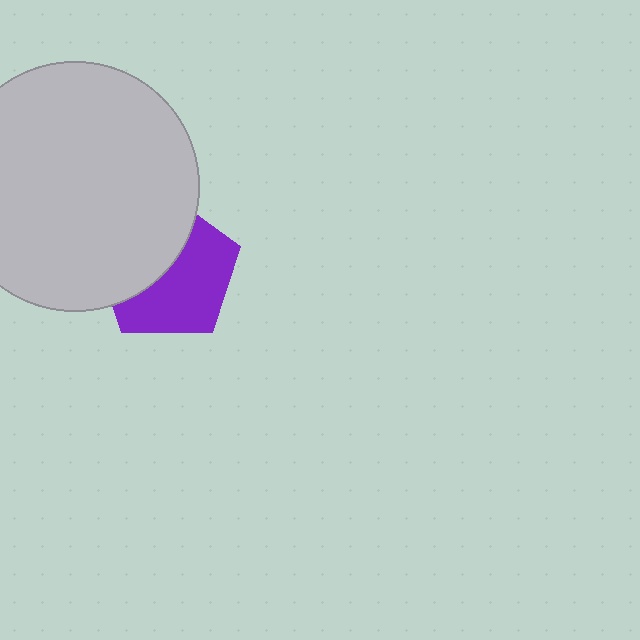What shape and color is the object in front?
The object in front is a light gray circle.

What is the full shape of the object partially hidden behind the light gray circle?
The partially hidden object is a purple pentagon.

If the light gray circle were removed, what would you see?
You would see the complete purple pentagon.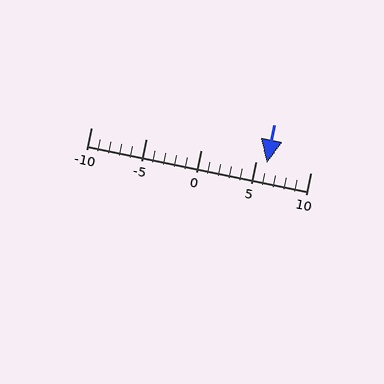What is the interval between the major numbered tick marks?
The major tick marks are spaced 5 units apart.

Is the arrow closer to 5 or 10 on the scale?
The arrow is closer to 5.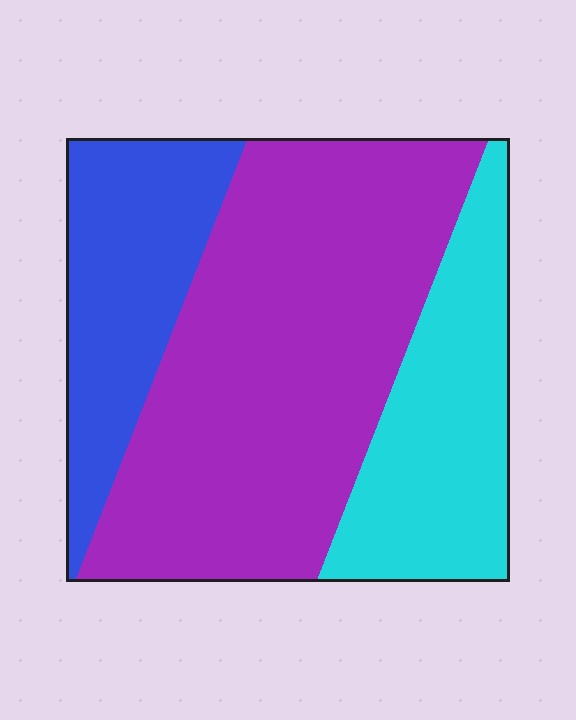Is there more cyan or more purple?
Purple.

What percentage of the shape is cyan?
Cyan covers 24% of the shape.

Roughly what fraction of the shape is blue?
Blue covers around 20% of the shape.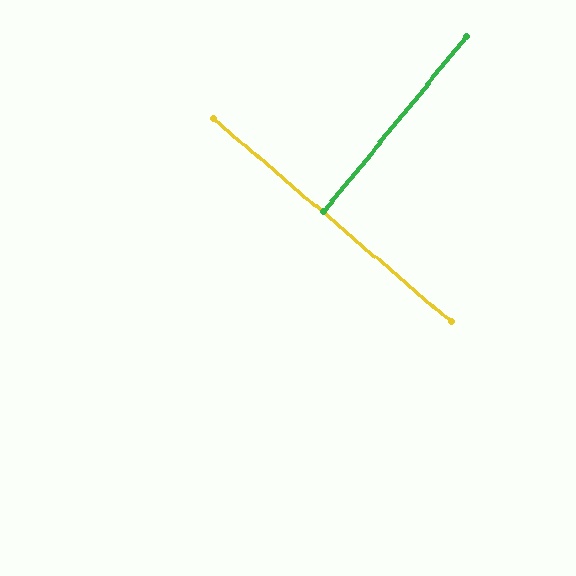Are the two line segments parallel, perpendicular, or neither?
Perpendicular — they meet at approximately 89°.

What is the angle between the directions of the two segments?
Approximately 89 degrees.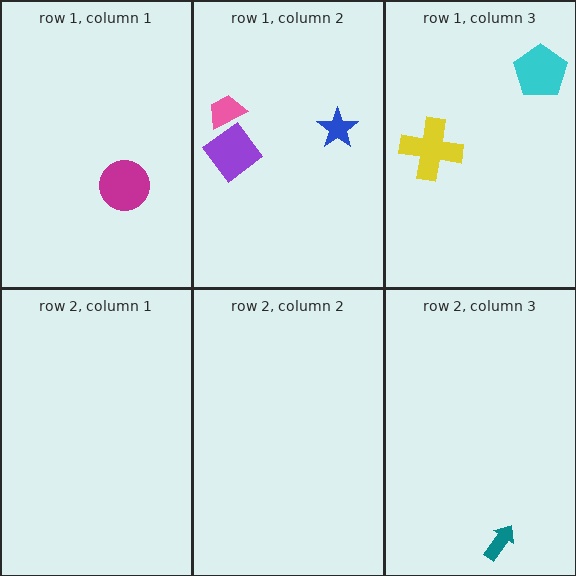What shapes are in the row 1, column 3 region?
The cyan pentagon, the yellow cross.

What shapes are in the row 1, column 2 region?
The purple diamond, the blue star, the pink trapezoid.